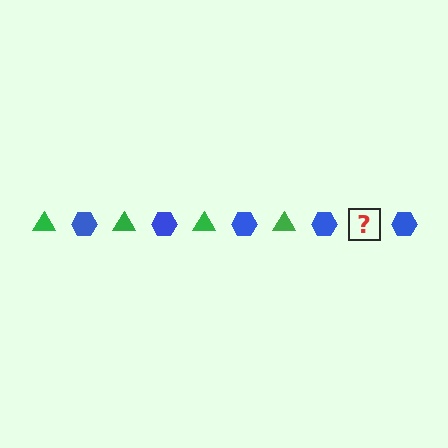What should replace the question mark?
The question mark should be replaced with a green triangle.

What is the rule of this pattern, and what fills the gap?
The rule is that the pattern alternates between green triangle and blue hexagon. The gap should be filled with a green triangle.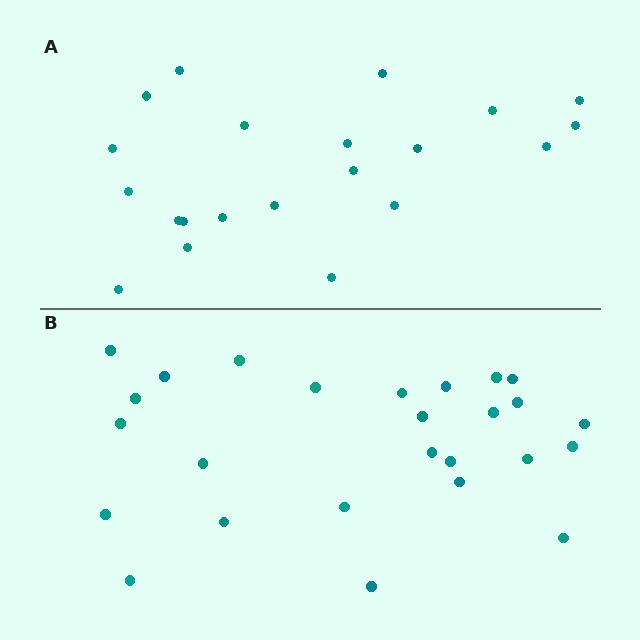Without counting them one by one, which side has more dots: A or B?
Region B (the bottom region) has more dots.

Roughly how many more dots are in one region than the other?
Region B has about 5 more dots than region A.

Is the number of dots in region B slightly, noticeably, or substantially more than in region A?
Region B has only slightly more — the two regions are fairly close. The ratio is roughly 1.2 to 1.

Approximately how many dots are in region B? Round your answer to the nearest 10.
About 30 dots. (The exact count is 26, which rounds to 30.)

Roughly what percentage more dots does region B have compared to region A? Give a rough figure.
About 25% more.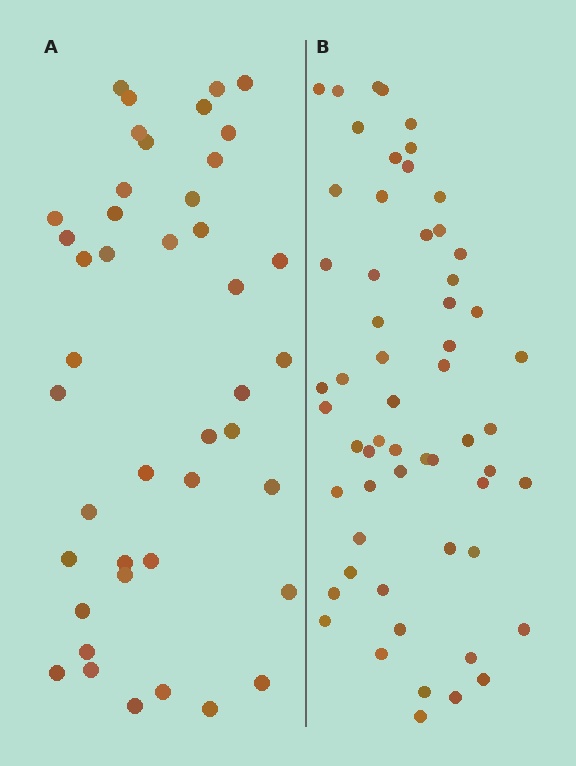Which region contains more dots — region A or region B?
Region B (the right region) has more dots.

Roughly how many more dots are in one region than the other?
Region B has approximately 15 more dots than region A.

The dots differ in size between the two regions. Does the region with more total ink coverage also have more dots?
No. Region A has more total ink coverage because its dots are larger, but region B actually contains more individual dots. Total area can be misleading — the number of items is what matters here.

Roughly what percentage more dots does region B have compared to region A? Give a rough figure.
About 35% more.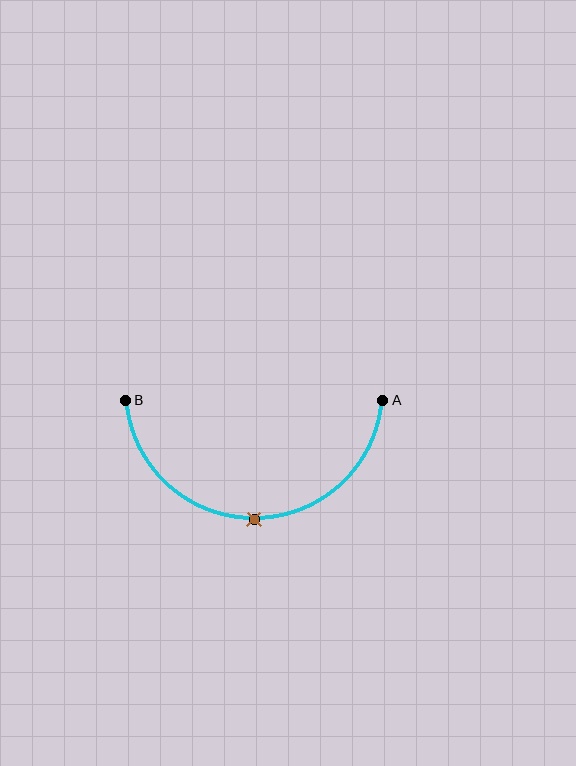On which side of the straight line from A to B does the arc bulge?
The arc bulges below the straight line connecting A and B.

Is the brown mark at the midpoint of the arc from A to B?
Yes. The brown mark lies on the arc at equal arc-length from both A and B — it is the arc midpoint.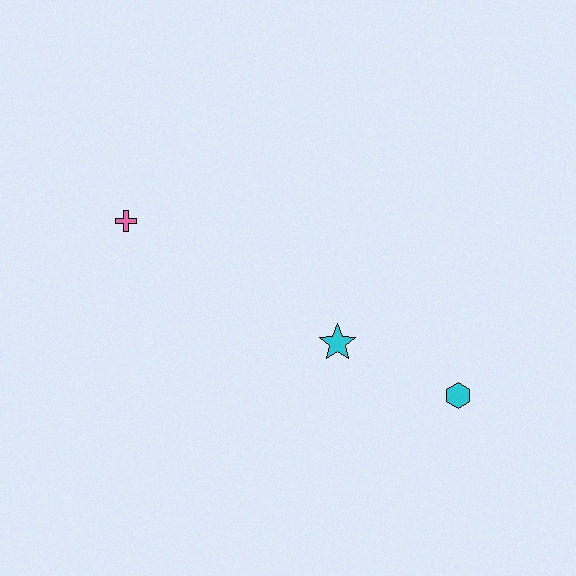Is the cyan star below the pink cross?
Yes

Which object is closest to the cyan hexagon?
The cyan star is closest to the cyan hexagon.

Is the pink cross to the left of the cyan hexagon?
Yes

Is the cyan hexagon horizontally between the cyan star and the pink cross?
No